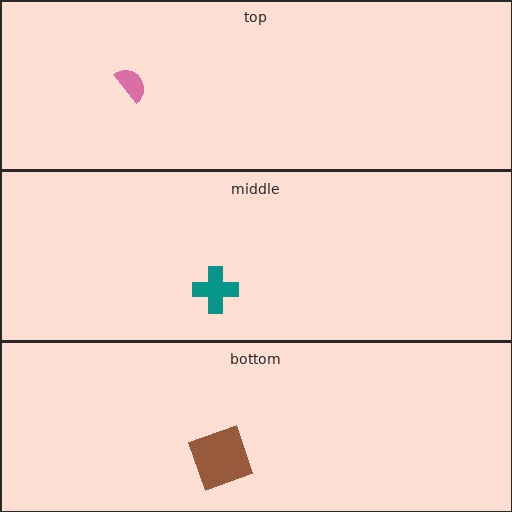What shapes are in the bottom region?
The brown square.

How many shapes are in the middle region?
1.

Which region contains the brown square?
The bottom region.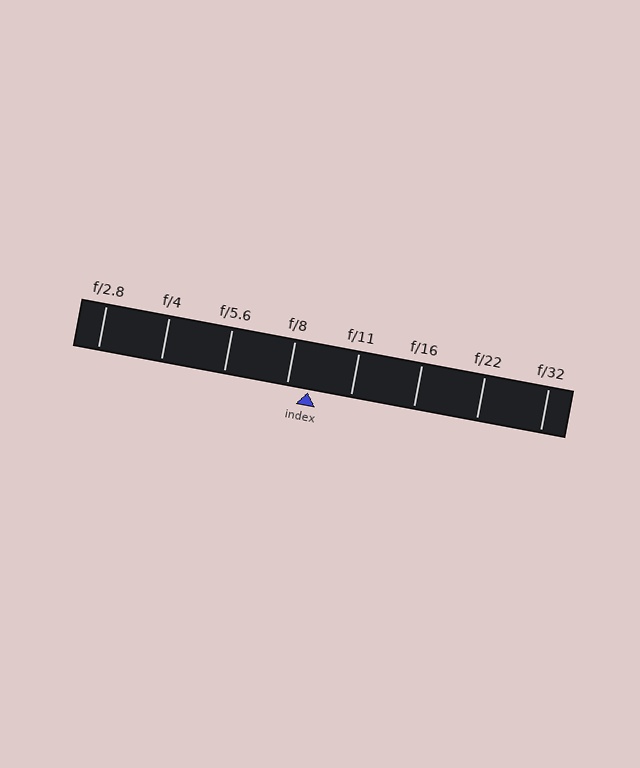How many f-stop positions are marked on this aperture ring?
There are 8 f-stop positions marked.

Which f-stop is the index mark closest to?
The index mark is closest to f/8.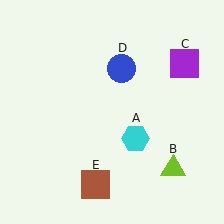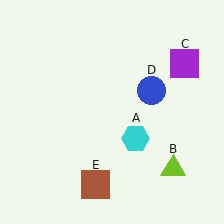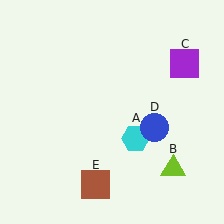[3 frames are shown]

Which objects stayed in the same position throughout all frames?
Cyan hexagon (object A) and lime triangle (object B) and purple square (object C) and brown square (object E) remained stationary.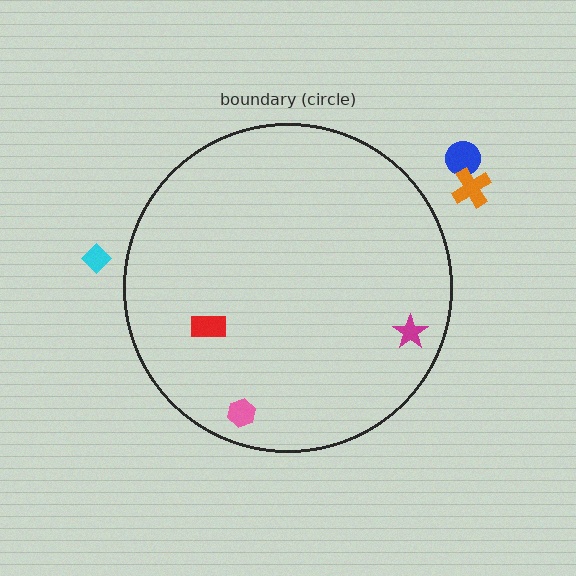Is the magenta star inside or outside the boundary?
Inside.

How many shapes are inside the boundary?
3 inside, 3 outside.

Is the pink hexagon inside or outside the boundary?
Inside.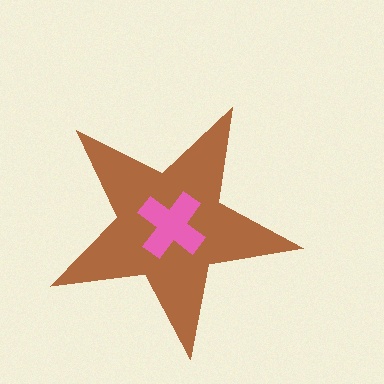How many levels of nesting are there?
2.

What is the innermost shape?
The pink cross.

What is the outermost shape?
The brown star.